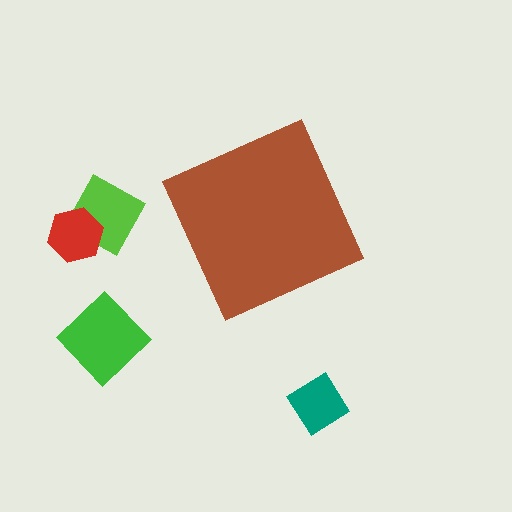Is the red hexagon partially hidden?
No, the red hexagon is fully visible.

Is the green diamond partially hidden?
No, the green diamond is fully visible.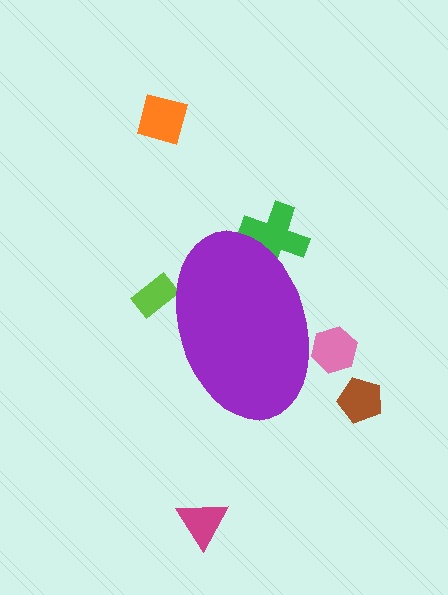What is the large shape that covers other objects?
A purple ellipse.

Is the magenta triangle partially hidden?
No, the magenta triangle is fully visible.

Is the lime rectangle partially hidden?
Yes, the lime rectangle is partially hidden behind the purple ellipse.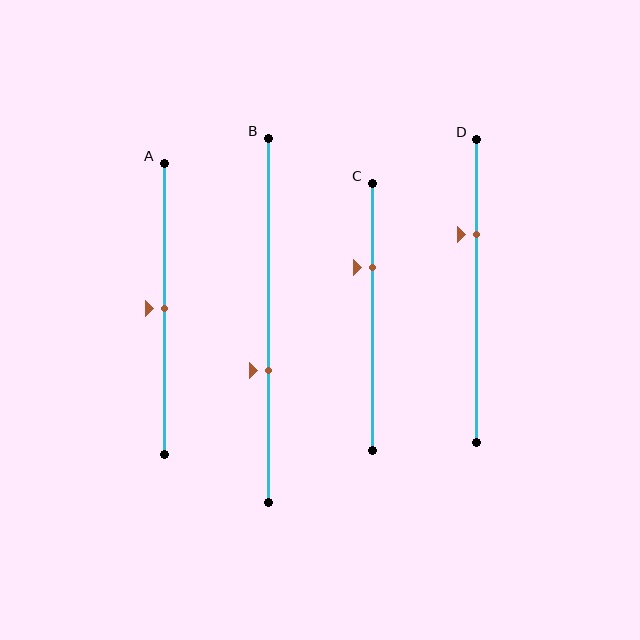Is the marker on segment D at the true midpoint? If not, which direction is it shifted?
No, the marker on segment D is shifted upward by about 19% of the segment length.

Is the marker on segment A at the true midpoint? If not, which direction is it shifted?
Yes, the marker on segment A is at the true midpoint.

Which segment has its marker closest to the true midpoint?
Segment A has its marker closest to the true midpoint.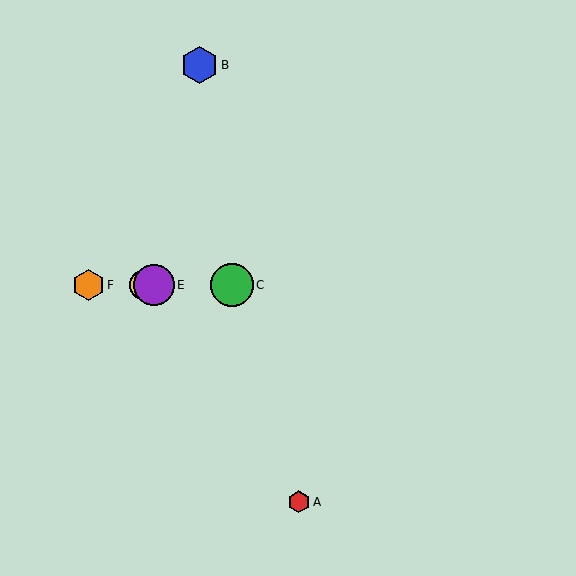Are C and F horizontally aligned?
Yes, both are at y≈285.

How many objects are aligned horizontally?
4 objects (C, D, E, F) are aligned horizontally.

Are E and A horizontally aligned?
No, E is at y≈285 and A is at y≈502.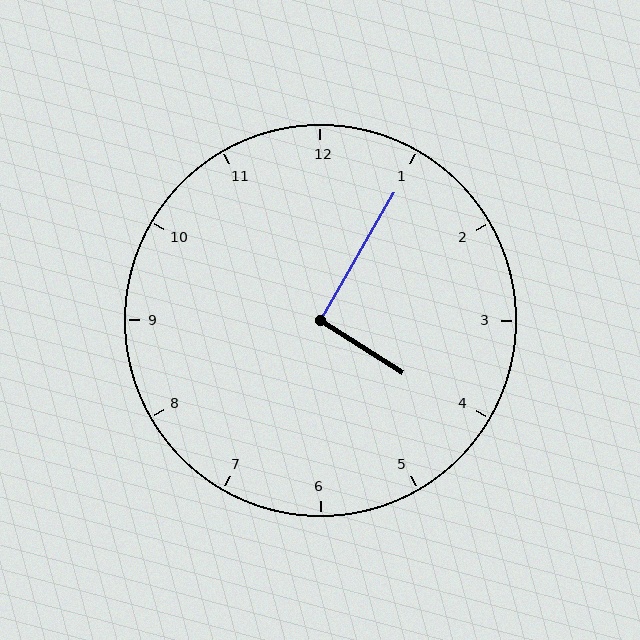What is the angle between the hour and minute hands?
Approximately 92 degrees.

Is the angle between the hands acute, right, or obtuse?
It is right.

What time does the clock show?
4:05.